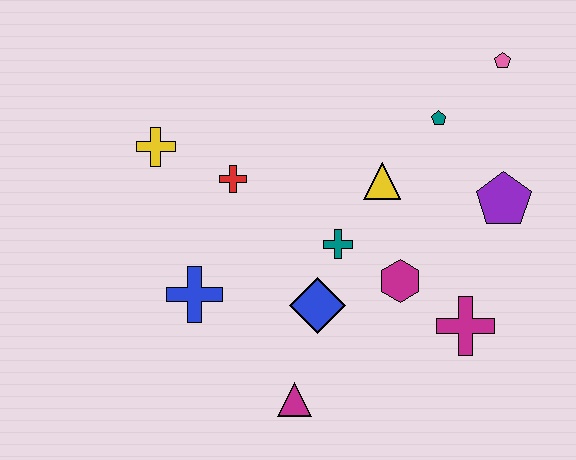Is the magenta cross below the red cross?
Yes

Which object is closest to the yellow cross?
The red cross is closest to the yellow cross.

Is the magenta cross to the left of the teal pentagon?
No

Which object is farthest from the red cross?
The pink pentagon is farthest from the red cross.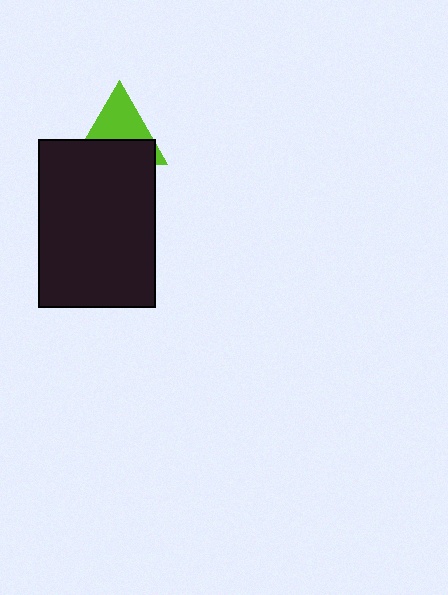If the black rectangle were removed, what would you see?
You would see the complete lime triangle.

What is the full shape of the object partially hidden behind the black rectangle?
The partially hidden object is a lime triangle.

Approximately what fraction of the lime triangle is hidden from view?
Roughly 48% of the lime triangle is hidden behind the black rectangle.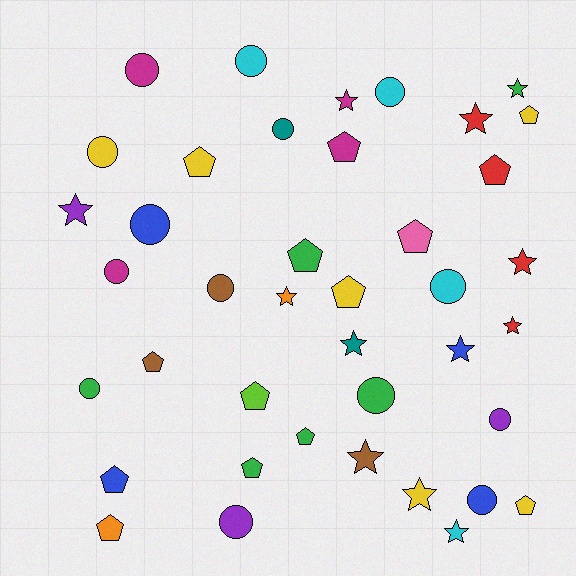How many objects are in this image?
There are 40 objects.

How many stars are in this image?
There are 12 stars.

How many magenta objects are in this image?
There are 4 magenta objects.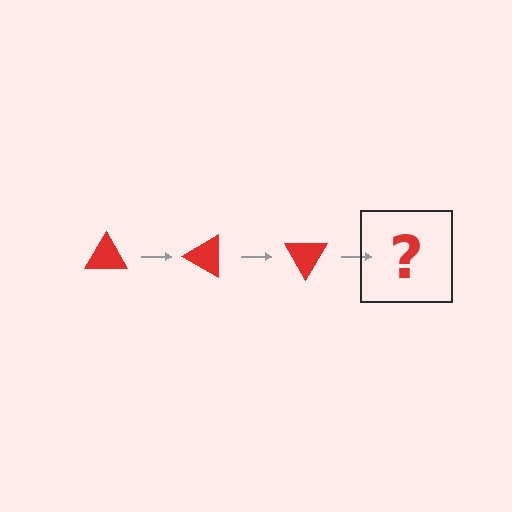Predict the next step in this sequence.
The next step is a red triangle rotated 90 degrees.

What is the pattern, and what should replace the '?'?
The pattern is that the triangle rotates 30 degrees each step. The '?' should be a red triangle rotated 90 degrees.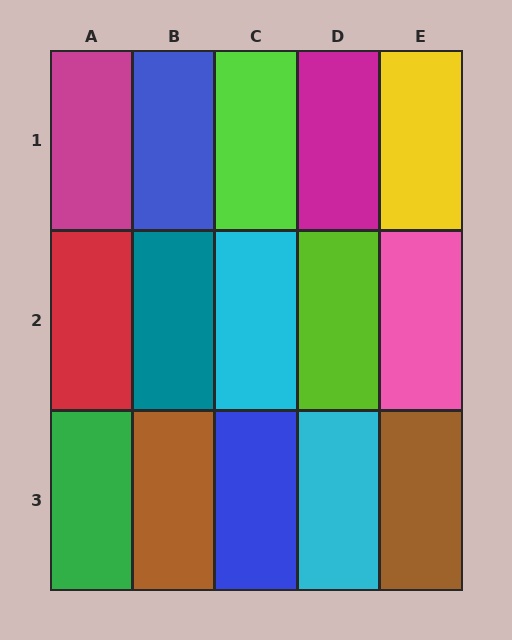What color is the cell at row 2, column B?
Teal.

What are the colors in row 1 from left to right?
Magenta, blue, lime, magenta, yellow.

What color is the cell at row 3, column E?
Brown.